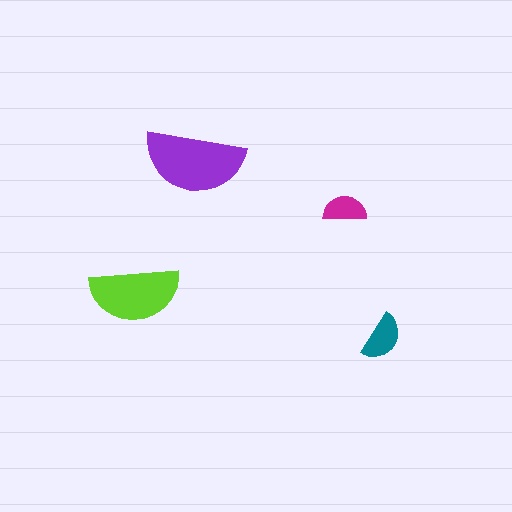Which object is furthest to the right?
The teal semicircle is rightmost.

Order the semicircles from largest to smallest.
the purple one, the lime one, the teal one, the magenta one.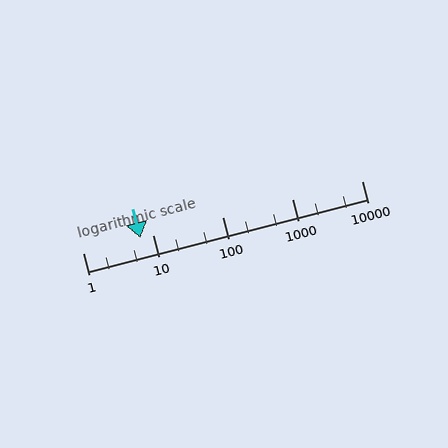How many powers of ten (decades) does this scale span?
The scale spans 4 decades, from 1 to 10000.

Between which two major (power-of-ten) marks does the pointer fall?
The pointer is between 1 and 10.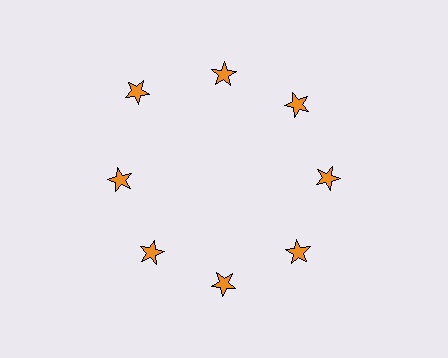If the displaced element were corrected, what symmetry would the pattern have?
It would have 8-fold rotational symmetry — the pattern would map onto itself every 45 degrees.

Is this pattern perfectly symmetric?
No. The 8 orange stars are arranged in a ring, but one element near the 10 o'clock position is pushed outward from the center, breaking the 8-fold rotational symmetry.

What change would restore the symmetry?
The symmetry would be restored by moving it inward, back onto the ring so that all 8 stars sit at equal angles and equal distance from the center.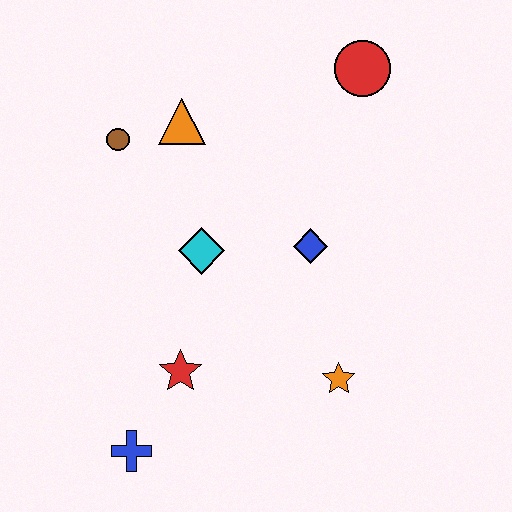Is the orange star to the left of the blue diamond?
No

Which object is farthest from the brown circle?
The orange star is farthest from the brown circle.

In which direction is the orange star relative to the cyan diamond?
The orange star is to the right of the cyan diamond.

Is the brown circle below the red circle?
Yes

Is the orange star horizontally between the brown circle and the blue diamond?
No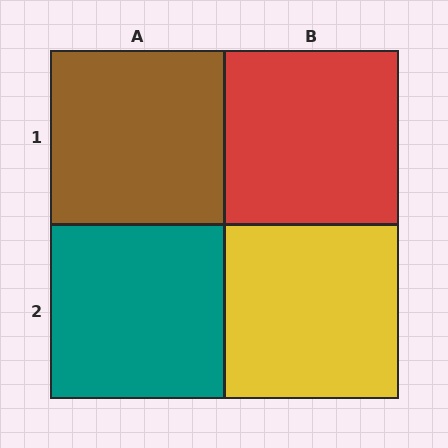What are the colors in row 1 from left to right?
Brown, red.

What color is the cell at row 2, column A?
Teal.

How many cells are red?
1 cell is red.